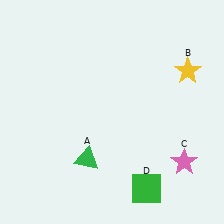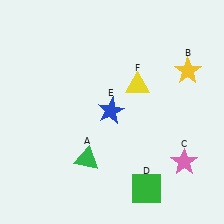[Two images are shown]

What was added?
A blue star (E), a yellow triangle (F) were added in Image 2.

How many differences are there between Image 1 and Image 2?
There are 2 differences between the two images.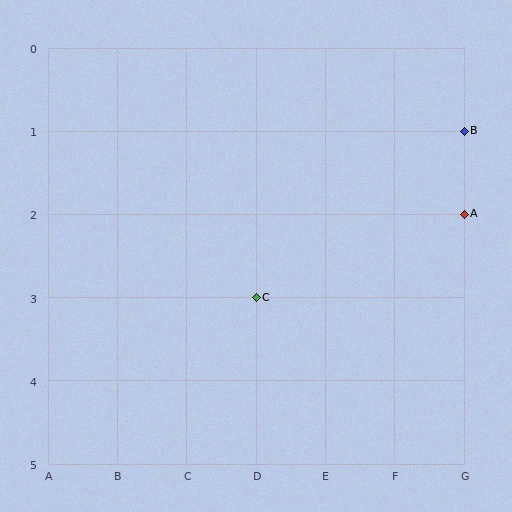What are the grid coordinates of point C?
Point C is at grid coordinates (D, 3).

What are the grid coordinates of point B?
Point B is at grid coordinates (G, 1).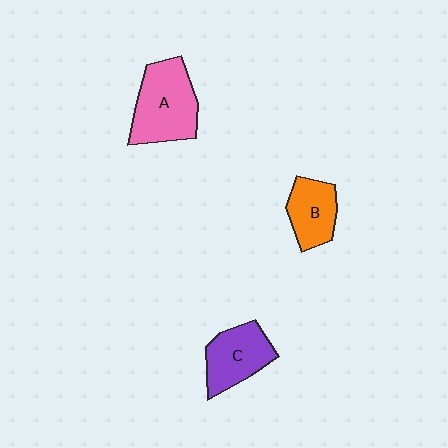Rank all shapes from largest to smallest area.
From largest to smallest: A (pink), C (purple), B (orange).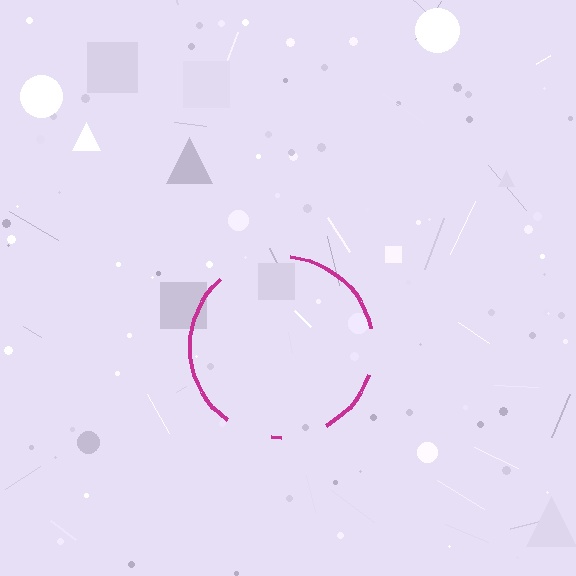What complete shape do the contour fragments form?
The contour fragments form a circle.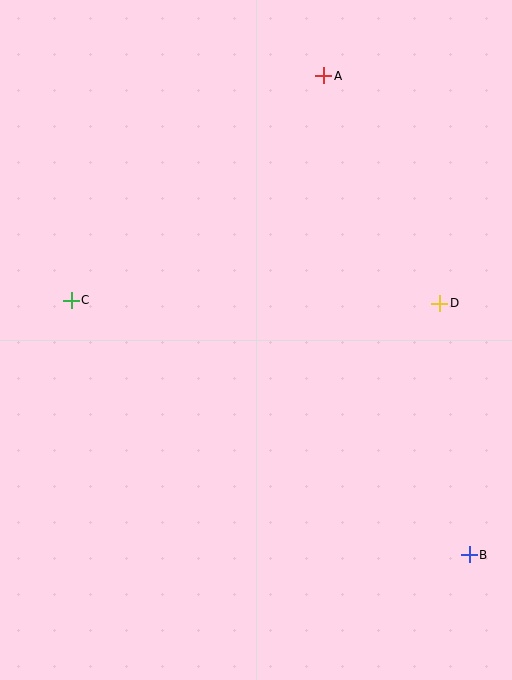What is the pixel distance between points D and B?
The distance between D and B is 253 pixels.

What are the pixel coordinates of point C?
Point C is at (71, 300).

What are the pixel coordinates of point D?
Point D is at (440, 303).